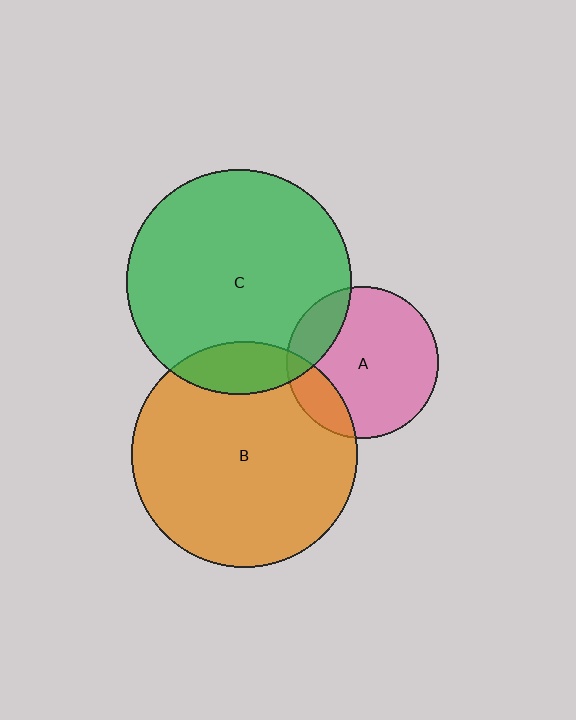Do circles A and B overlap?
Yes.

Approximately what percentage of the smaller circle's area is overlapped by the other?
Approximately 15%.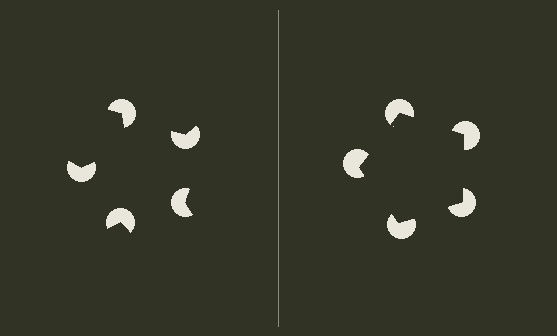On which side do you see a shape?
An illusory pentagon appears on the right side. On the left side the wedge cuts are rotated, so no coherent shape forms.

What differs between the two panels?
The pac-man discs are positioned identically on both sides; only the wedge orientations differ. On the right they align to a pentagon; on the left they are misaligned.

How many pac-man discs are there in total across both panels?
10 — 5 on each side.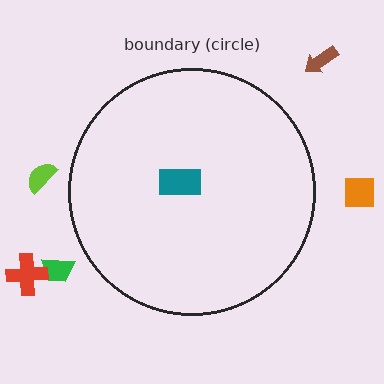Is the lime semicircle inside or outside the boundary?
Outside.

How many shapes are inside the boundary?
1 inside, 5 outside.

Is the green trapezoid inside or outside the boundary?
Outside.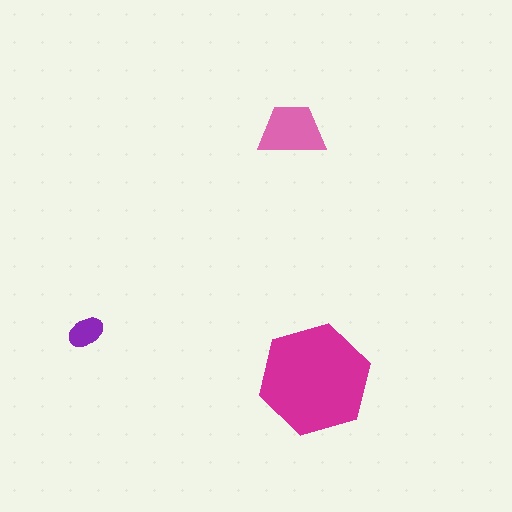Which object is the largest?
The magenta hexagon.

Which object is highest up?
The pink trapezoid is topmost.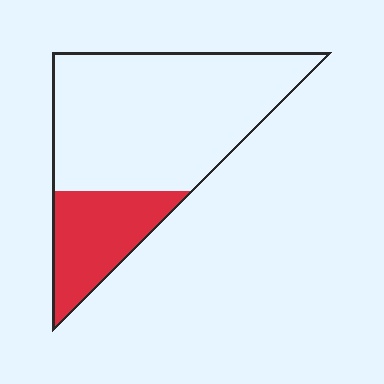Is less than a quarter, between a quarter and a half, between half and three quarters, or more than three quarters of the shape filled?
Between a quarter and a half.